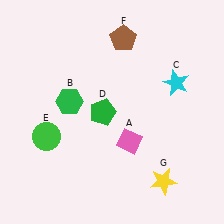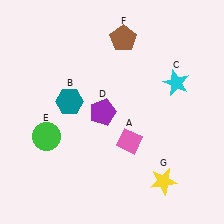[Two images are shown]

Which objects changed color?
B changed from green to teal. D changed from green to purple.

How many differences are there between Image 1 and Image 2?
There are 2 differences between the two images.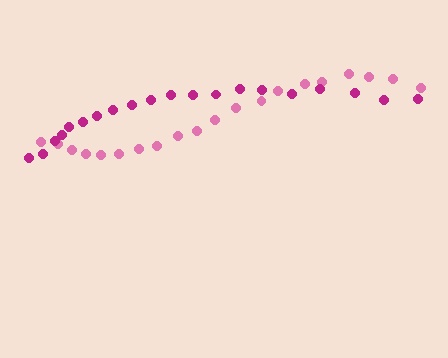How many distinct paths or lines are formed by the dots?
There are 2 distinct paths.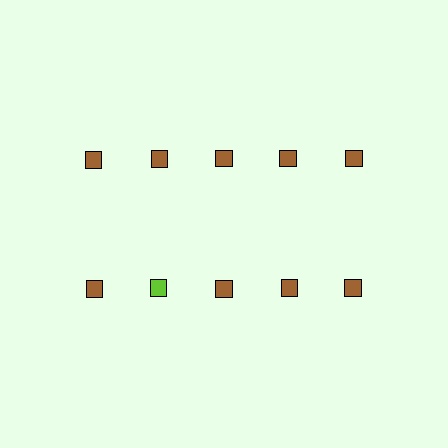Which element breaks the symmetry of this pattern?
The lime square in the second row, second from left column breaks the symmetry. All other shapes are brown squares.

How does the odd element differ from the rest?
It has a different color: lime instead of brown.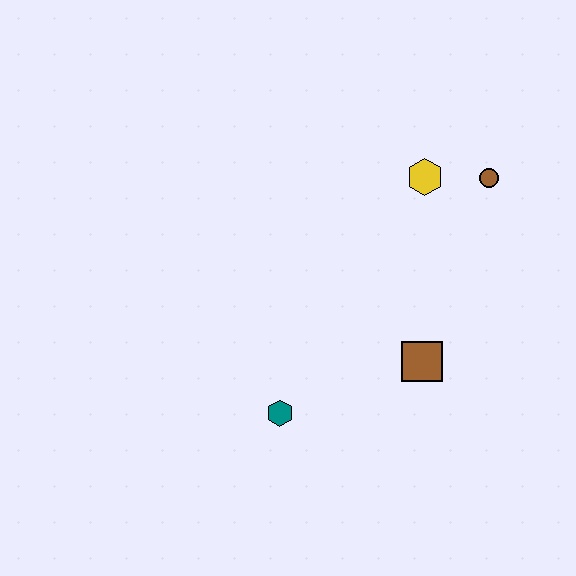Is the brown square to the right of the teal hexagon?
Yes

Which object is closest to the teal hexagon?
The brown square is closest to the teal hexagon.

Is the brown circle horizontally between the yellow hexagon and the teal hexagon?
No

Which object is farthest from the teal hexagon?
The brown circle is farthest from the teal hexagon.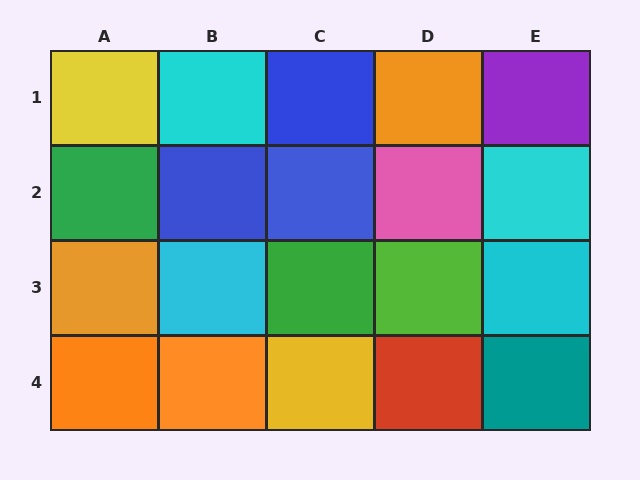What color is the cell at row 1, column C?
Blue.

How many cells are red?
1 cell is red.